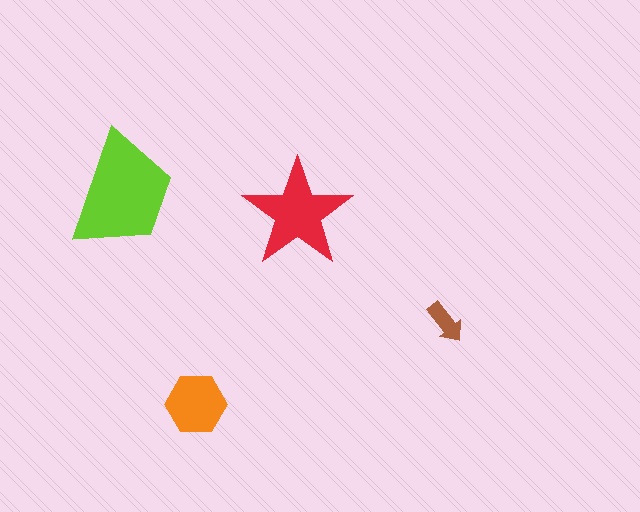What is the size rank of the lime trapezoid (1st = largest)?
1st.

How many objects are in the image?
There are 4 objects in the image.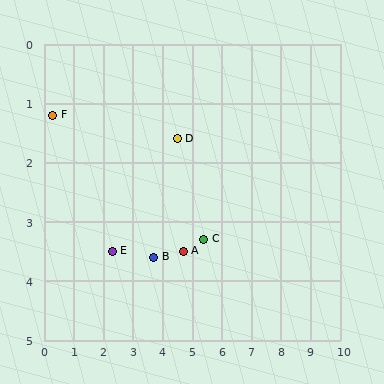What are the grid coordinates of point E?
Point E is at approximately (2.3, 3.5).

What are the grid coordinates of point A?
Point A is at approximately (4.7, 3.5).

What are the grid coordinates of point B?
Point B is at approximately (3.7, 3.6).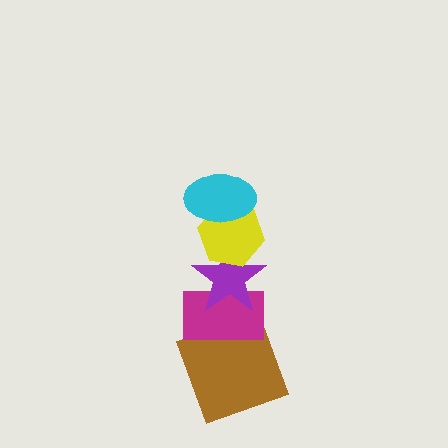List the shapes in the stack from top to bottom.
From top to bottom: the cyan ellipse, the yellow hexagon, the purple star, the magenta rectangle, the brown square.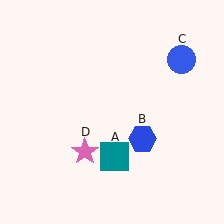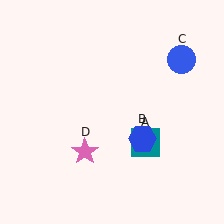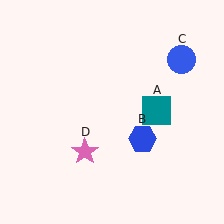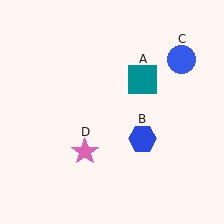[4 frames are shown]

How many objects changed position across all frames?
1 object changed position: teal square (object A).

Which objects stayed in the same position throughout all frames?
Blue hexagon (object B) and blue circle (object C) and pink star (object D) remained stationary.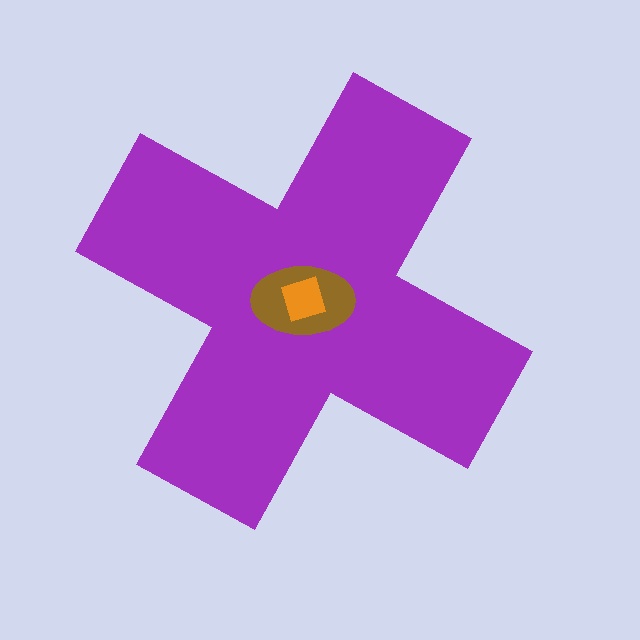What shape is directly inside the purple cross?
The brown ellipse.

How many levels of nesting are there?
3.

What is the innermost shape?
The orange square.